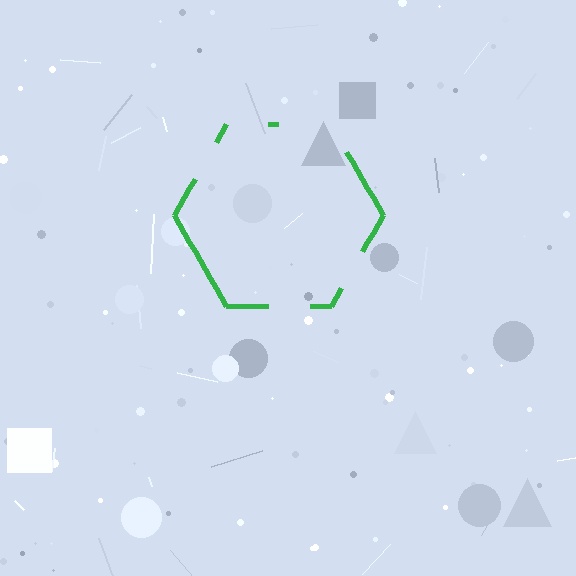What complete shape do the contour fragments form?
The contour fragments form a hexagon.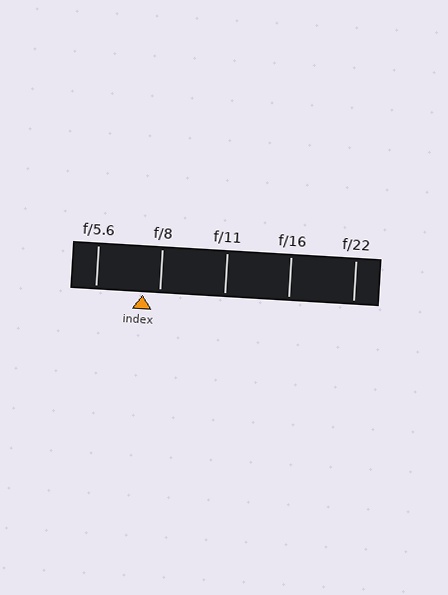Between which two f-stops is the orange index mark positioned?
The index mark is between f/5.6 and f/8.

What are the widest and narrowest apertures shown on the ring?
The widest aperture shown is f/5.6 and the narrowest is f/22.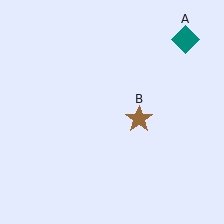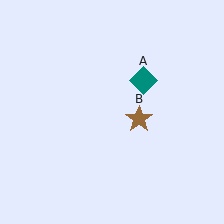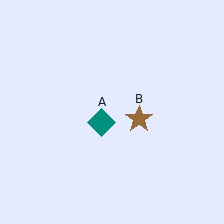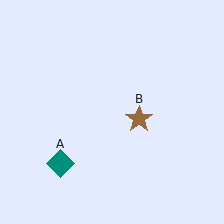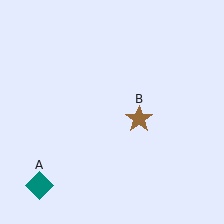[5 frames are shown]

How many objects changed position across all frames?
1 object changed position: teal diamond (object A).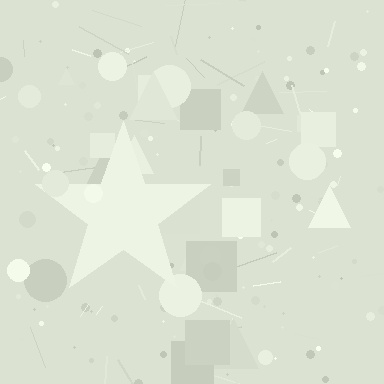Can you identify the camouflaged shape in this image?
The camouflaged shape is a star.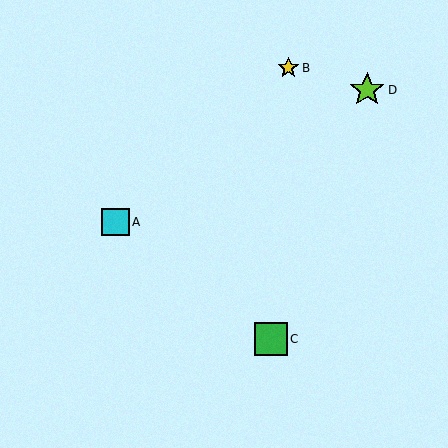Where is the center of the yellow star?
The center of the yellow star is at (288, 68).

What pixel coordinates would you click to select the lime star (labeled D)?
Click at (367, 90) to select the lime star D.